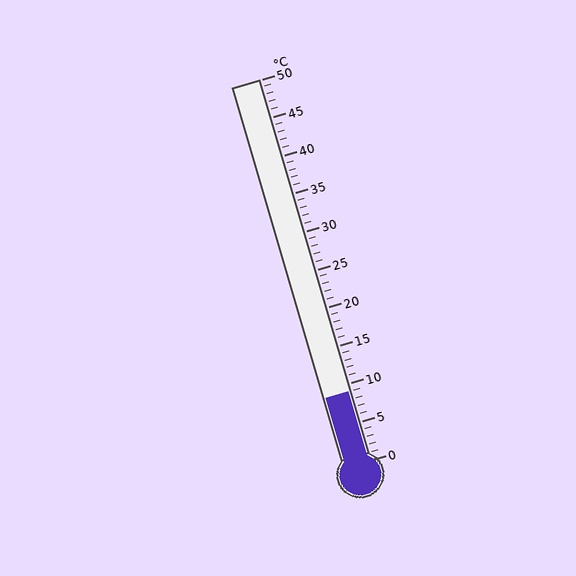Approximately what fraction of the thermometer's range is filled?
The thermometer is filled to approximately 20% of its range.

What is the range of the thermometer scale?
The thermometer scale ranges from 0°C to 50°C.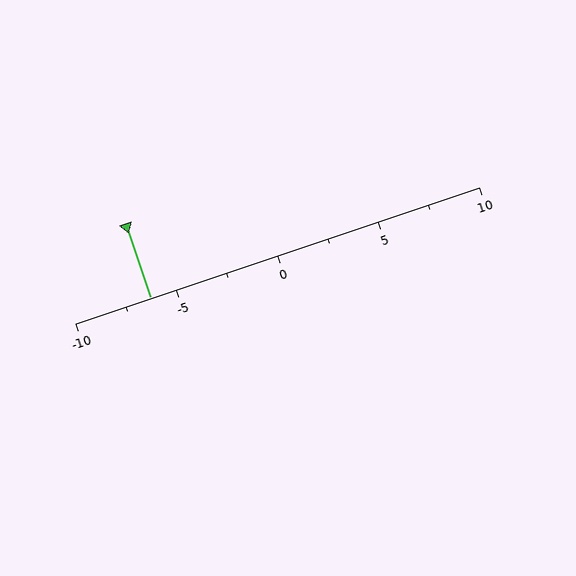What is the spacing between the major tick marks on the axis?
The major ticks are spaced 5 apart.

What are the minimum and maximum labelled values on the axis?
The axis runs from -10 to 10.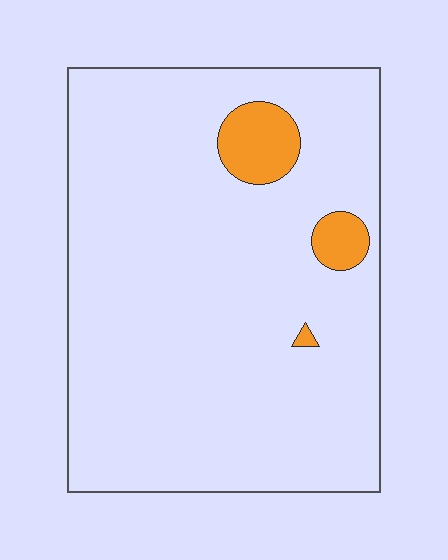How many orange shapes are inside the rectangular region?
3.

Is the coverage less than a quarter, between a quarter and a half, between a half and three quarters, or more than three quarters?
Less than a quarter.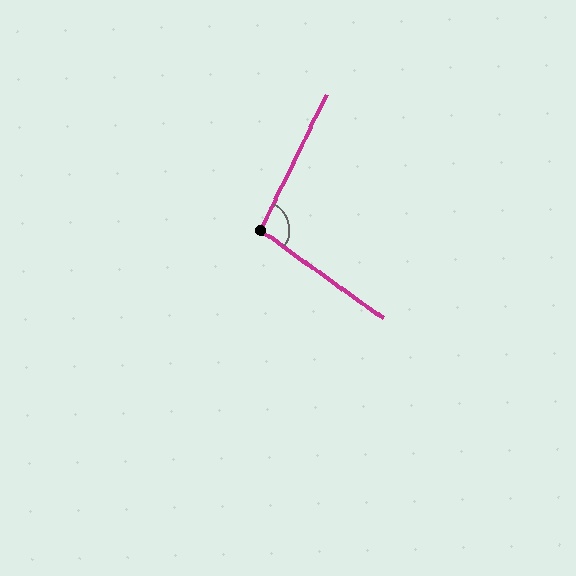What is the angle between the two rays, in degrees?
Approximately 100 degrees.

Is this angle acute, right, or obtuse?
It is obtuse.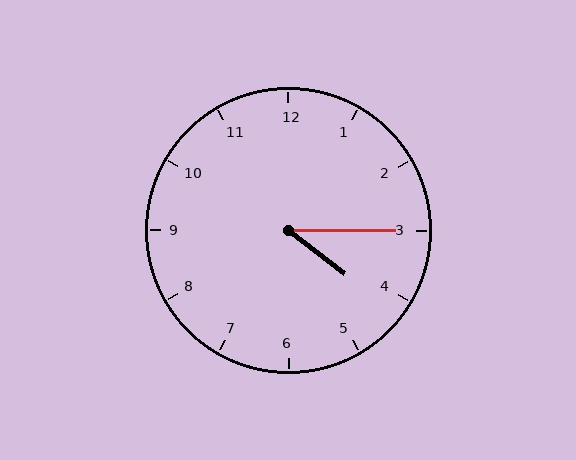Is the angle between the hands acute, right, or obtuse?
It is acute.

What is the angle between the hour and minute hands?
Approximately 38 degrees.